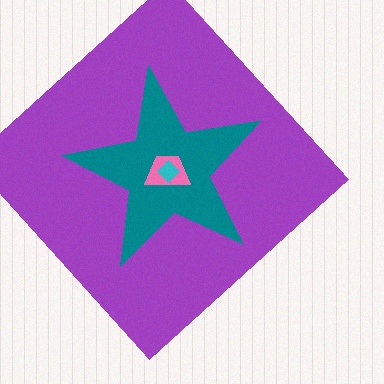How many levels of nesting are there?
4.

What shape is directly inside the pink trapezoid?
The cyan diamond.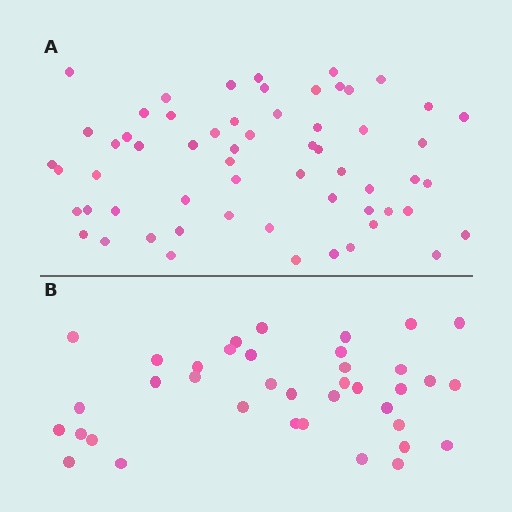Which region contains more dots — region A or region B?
Region A (the top region) has more dots.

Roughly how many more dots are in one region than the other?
Region A has approximately 20 more dots than region B.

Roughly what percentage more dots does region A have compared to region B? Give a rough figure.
About 60% more.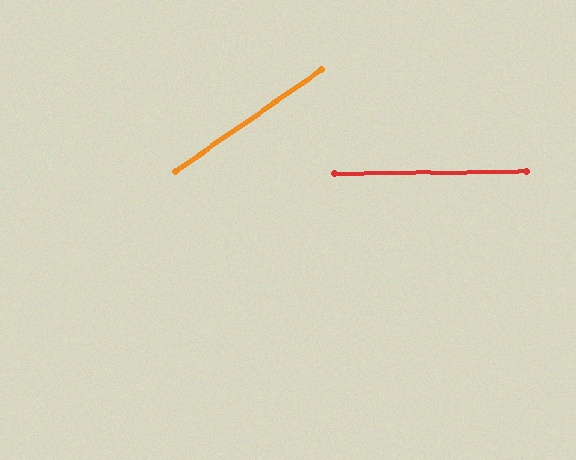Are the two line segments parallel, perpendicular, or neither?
Neither parallel nor perpendicular — they differ by about 34°.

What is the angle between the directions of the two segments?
Approximately 34 degrees.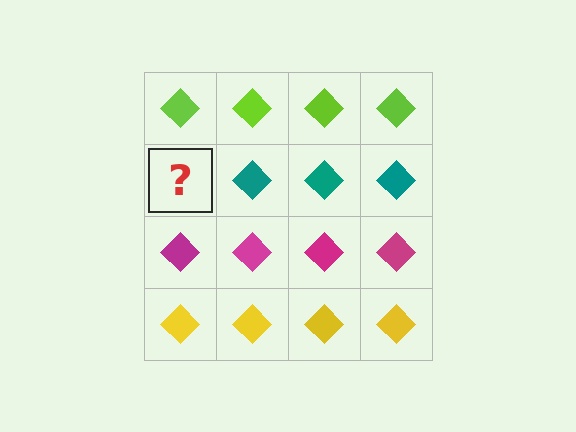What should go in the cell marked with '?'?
The missing cell should contain a teal diamond.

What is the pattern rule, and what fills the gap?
The rule is that each row has a consistent color. The gap should be filled with a teal diamond.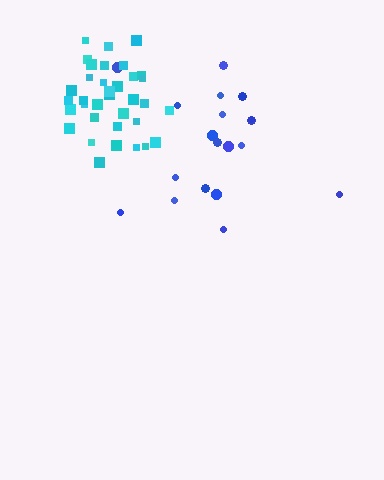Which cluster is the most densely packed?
Cyan.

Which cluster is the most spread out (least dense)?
Blue.